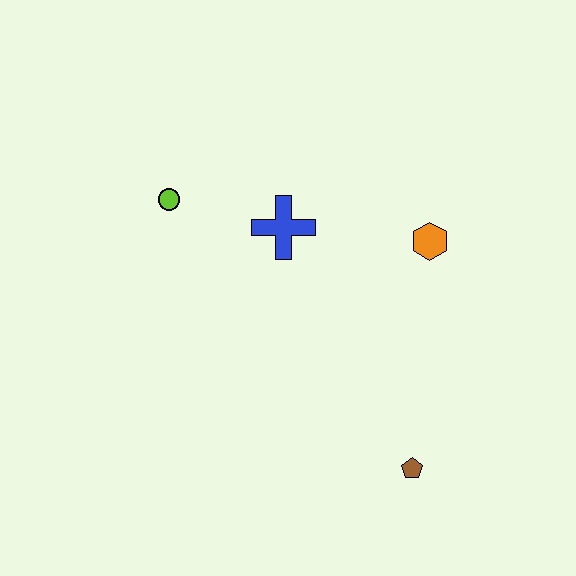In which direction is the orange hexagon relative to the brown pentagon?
The orange hexagon is above the brown pentagon.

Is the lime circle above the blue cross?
Yes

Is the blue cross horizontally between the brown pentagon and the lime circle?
Yes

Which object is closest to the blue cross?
The lime circle is closest to the blue cross.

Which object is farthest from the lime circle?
The brown pentagon is farthest from the lime circle.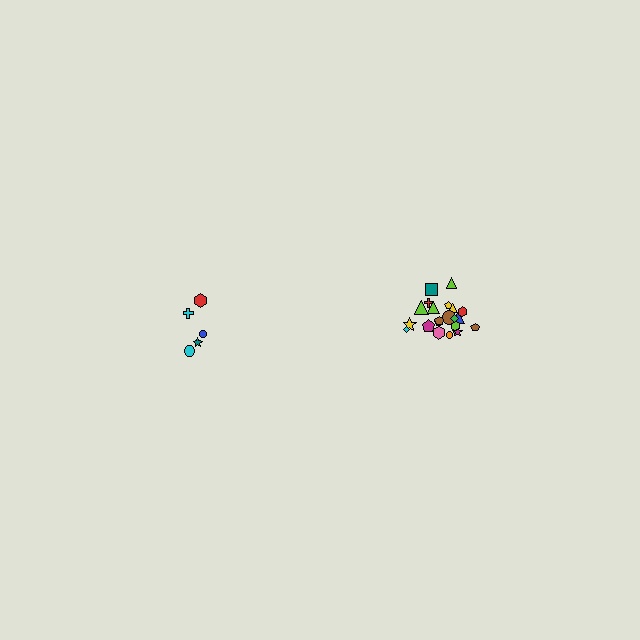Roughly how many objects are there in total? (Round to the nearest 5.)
Roughly 25 objects in total.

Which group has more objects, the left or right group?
The right group.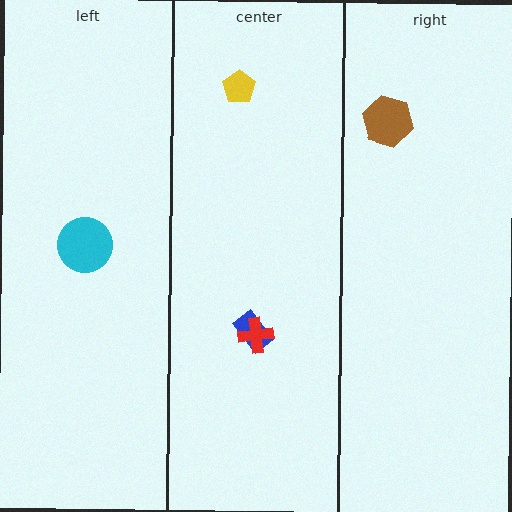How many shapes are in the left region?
1.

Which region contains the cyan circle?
The left region.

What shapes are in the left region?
The cyan circle.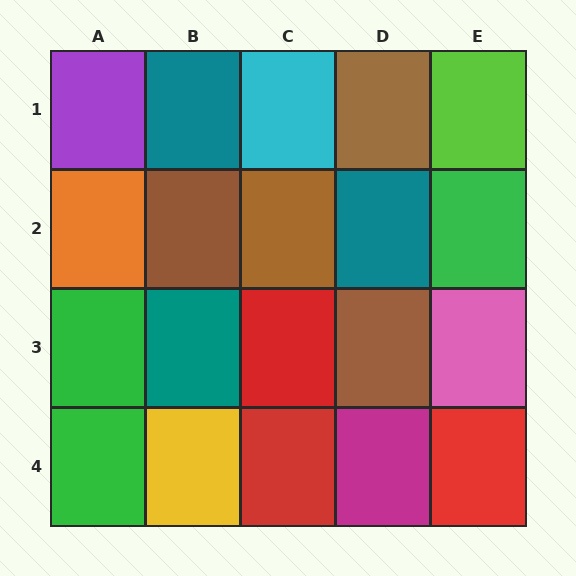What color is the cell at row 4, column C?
Red.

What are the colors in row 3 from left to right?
Green, teal, red, brown, pink.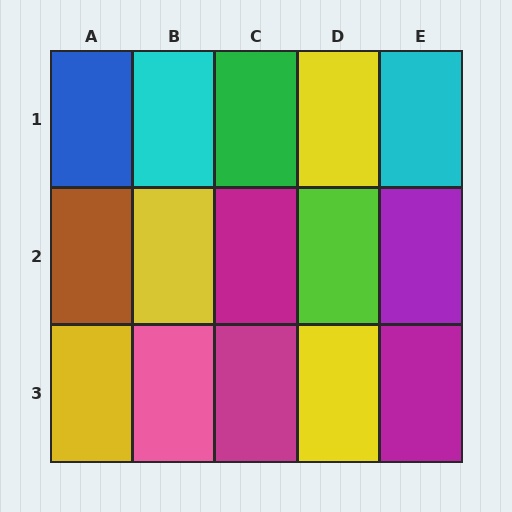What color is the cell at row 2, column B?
Yellow.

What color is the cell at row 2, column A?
Brown.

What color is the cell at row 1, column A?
Blue.